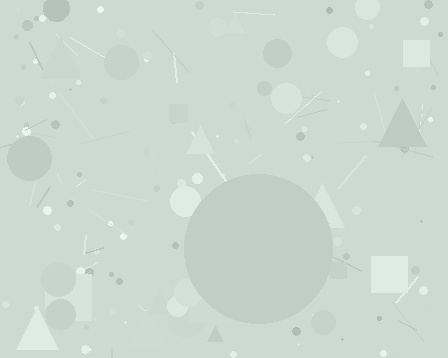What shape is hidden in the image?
A circle is hidden in the image.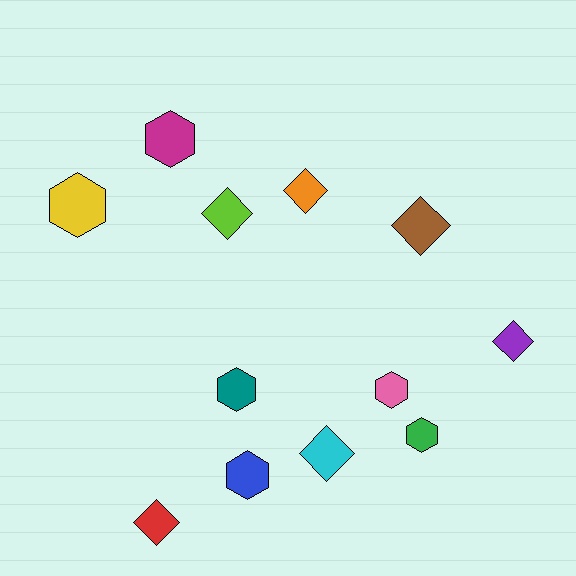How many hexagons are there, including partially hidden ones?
There are 6 hexagons.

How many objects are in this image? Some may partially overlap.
There are 12 objects.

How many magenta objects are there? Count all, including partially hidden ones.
There is 1 magenta object.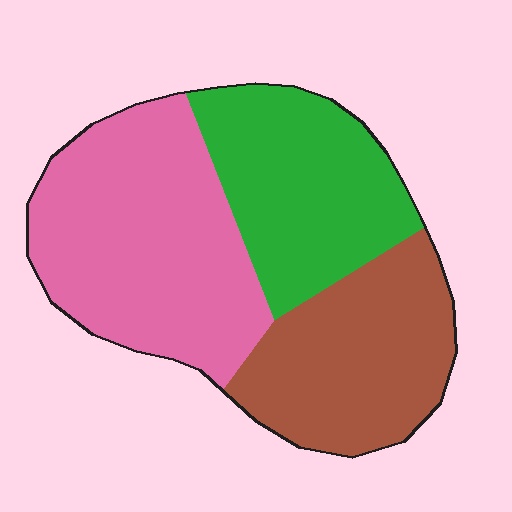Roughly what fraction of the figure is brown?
Brown takes up between a sixth and a third of the figure.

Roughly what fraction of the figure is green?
Green covers about 30% of the figure.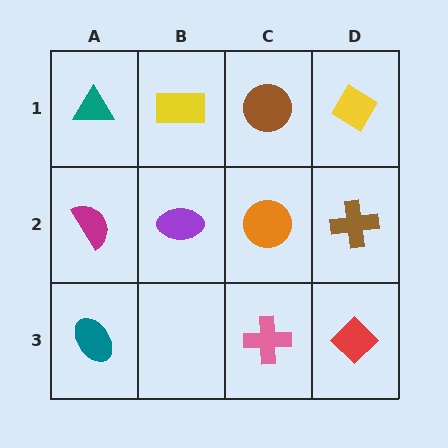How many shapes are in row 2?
4 shapes.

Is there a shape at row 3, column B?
No, that cell is empty.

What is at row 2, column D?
A brown cross.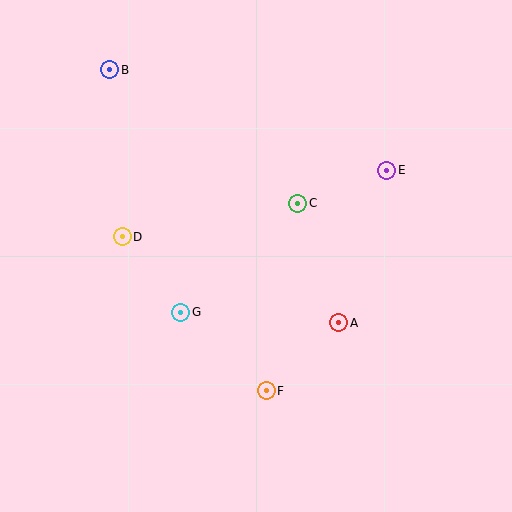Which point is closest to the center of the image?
Point C at (298, 203) is closest to the center.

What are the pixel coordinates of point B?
Point B is at (110, 70).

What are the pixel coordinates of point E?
Point E is at (387, 170).